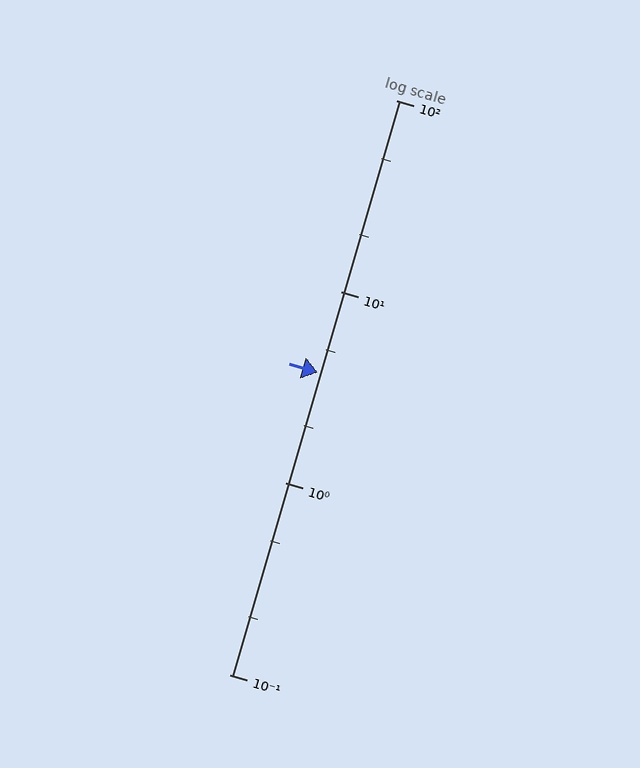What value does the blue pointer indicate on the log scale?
The pointer indicates approximately 3.8.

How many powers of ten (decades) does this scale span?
The scale spans 3 decades, from 0.1 to 100.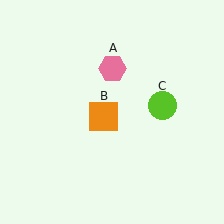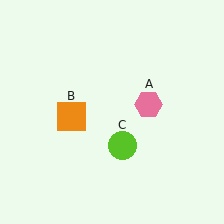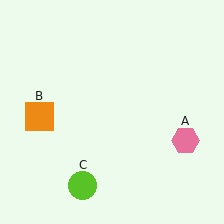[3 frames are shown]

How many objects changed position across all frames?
3 objects changed position: pink hexagon (object A), orange square (object B), lime circle (object C).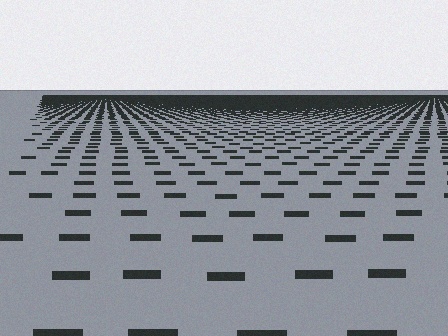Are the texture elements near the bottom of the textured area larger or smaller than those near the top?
Larger. Near the bottom, elements are closer to the viewer and appear at a bigger on-screen size.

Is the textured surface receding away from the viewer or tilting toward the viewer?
The surface is receding away from the viewer. Texture elements get smaller and denser toward the top.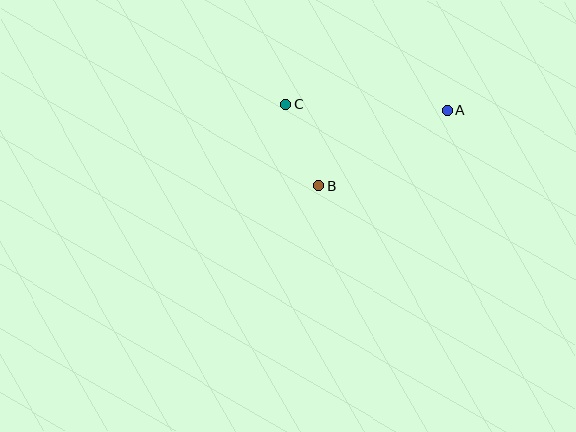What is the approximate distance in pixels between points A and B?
The distance between A and B is approximately 149 pixels.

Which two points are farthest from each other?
Points A and C are farthest from each other.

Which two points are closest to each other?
Points B and C are closest to each other.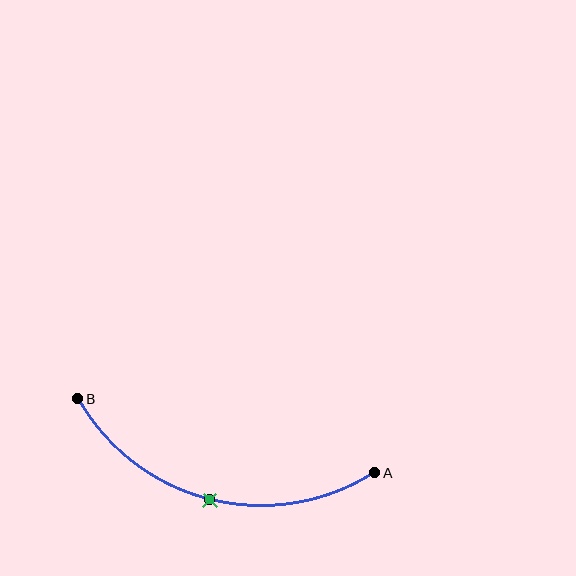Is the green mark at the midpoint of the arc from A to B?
Yes. The green mark lies on the arc at equal arc-length from both A and B — it is the arc midpoint.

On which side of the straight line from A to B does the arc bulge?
The arc bulges below the straight line connecting A and B.